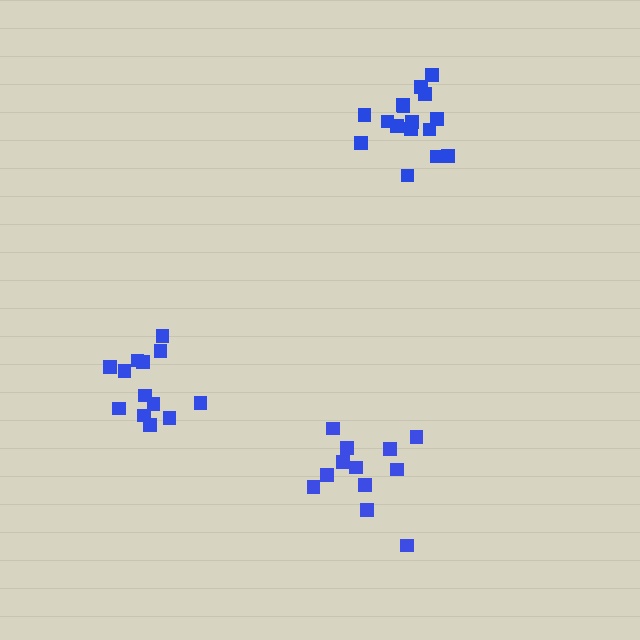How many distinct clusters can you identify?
There are 3 distinct clusters.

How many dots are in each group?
Group 1: 16 dots, Group 2: 13 dots, Group 3: 12 dots (41 total).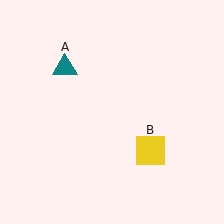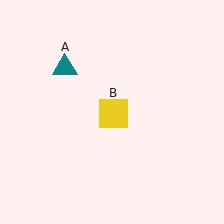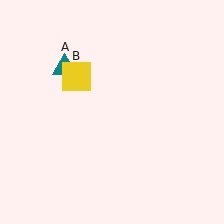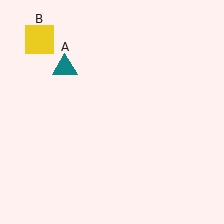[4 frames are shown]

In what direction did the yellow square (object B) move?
The yellow square (object B) moved up and to the left.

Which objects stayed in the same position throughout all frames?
Teal triangle (object A) remained stationary.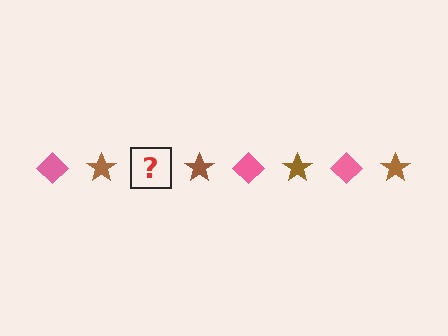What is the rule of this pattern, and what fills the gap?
The rule is that the pattern alternates between pink diamond and brown star. The gap should be filled with a pink diamond.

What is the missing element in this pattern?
The missing element is a pink diamond.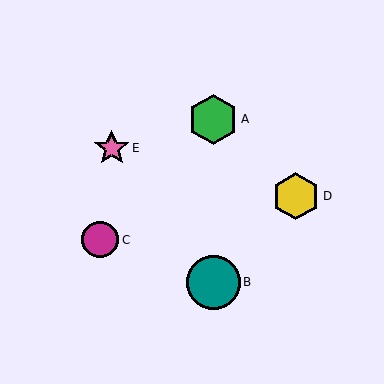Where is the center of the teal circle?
The center of the teal circle is at (213, 282).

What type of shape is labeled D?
Shape D is a yellow hexagon.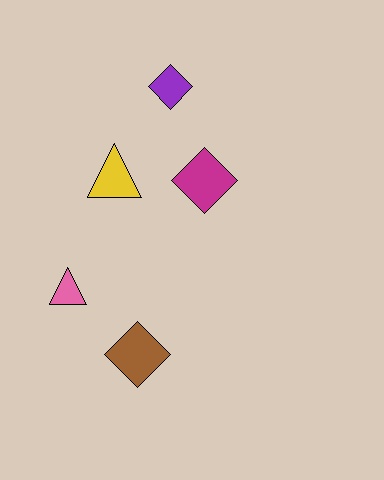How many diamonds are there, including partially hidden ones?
There are 3 diamonds.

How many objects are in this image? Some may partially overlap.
There are 5 objects.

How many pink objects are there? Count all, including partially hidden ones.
There is 1 pink object.